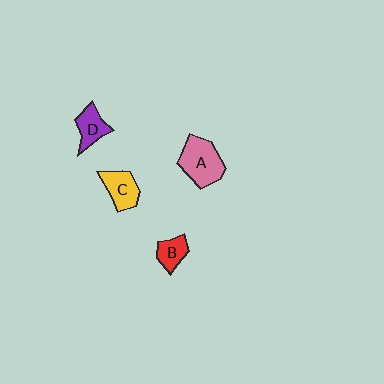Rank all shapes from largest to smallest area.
From largest to smallest: A (pink), C (yellow), D (purple), B (red).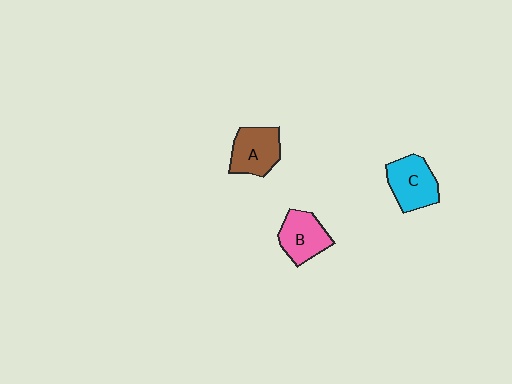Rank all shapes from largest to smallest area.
From largest to smallest: C (cyan), A (brown), B (pink).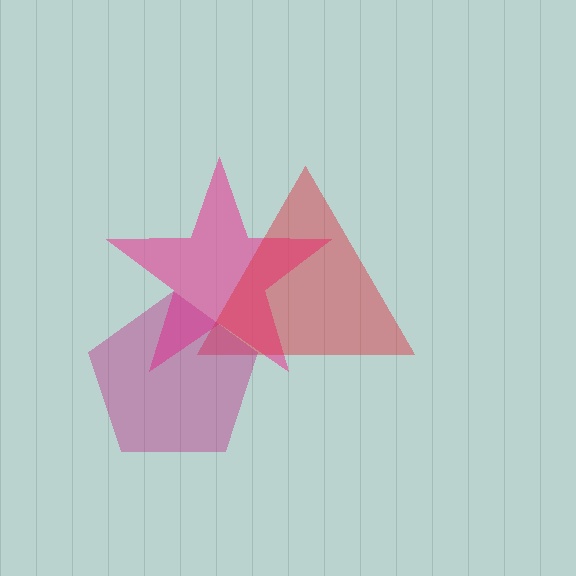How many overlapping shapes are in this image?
There are 3 overlapping shapes in the image.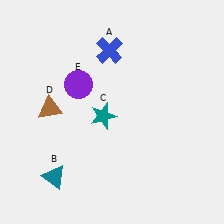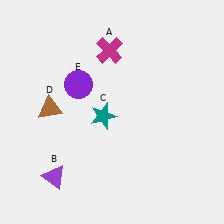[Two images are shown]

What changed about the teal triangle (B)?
In Image 1, B is teal. In Image 2, it changed to purple.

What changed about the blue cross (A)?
In Image 1, A is blue. In Image 2, it changed to magenta.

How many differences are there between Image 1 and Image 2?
There are 2 differences between the two images.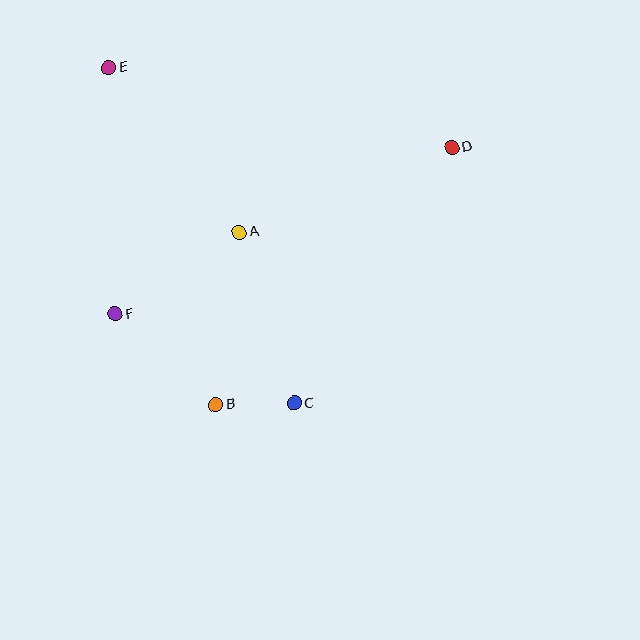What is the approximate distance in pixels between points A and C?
The distance between A and C is approximately 179 pixels.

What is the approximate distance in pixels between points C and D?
The distance between C and D is approximately 300 pixels.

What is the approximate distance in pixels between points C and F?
The distance between C and F is approximately 200 pixels.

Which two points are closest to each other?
Points B and C are closest to each other.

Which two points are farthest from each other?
Points C and E are farthest from each other.